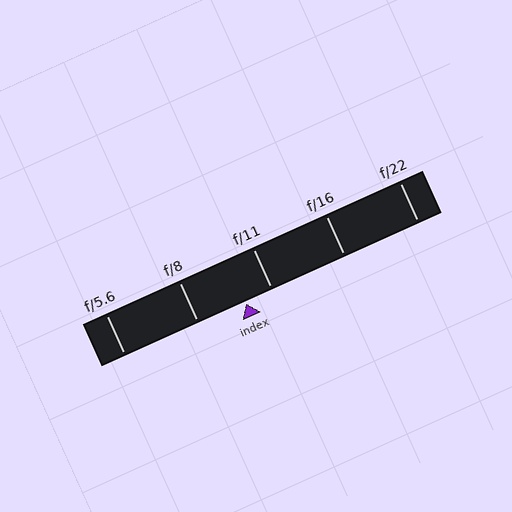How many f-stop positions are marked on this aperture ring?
There are 5 f-stop positions marked.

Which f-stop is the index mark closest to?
The index mark is closest to f/11.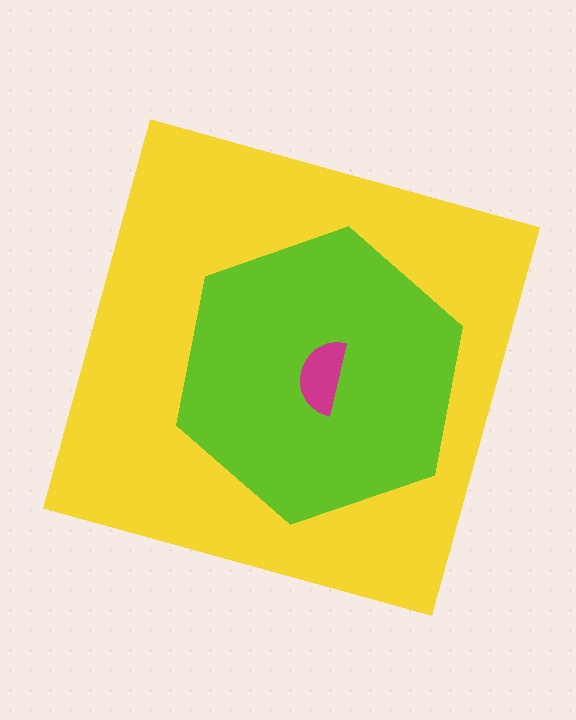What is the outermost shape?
The yellow square.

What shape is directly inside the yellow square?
The lime hexagon.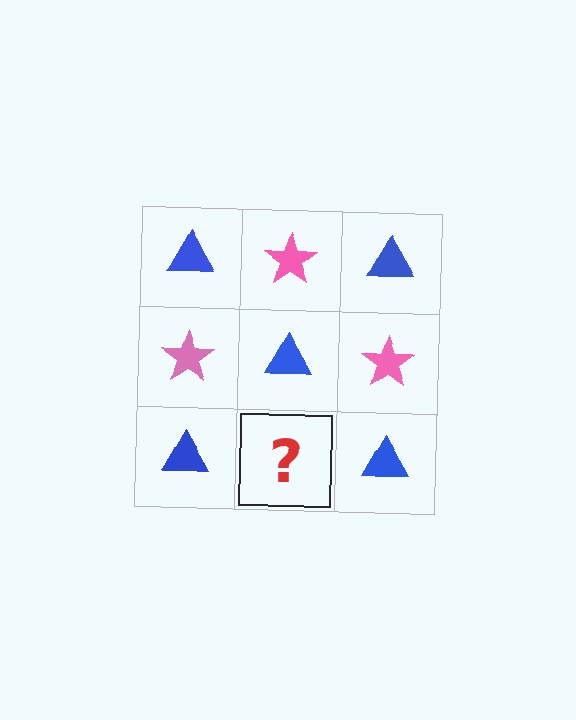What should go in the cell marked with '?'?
The missing cell should contain a pink star.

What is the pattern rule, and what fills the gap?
The rule is that it alternates blue triangle and pink star in a checkerboard pattern. The gap should be filled with a pink star.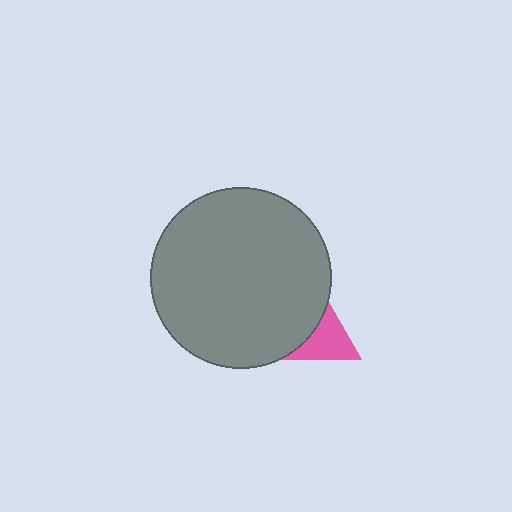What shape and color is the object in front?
The object in front is a gray circle.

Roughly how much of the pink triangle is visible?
About half of it is visible (roughly 48%).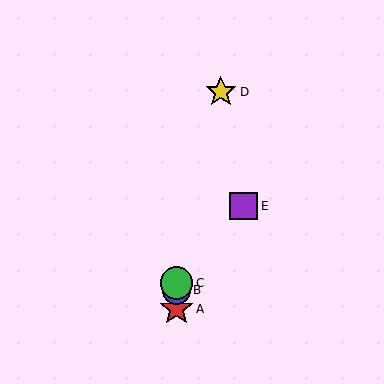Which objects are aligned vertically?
Objects A, B, C are aligned vertically.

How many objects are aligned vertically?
3 objects (A, B, C) are aligned vertically.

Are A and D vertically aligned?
No, A is at x≈176 and D is at x≈221.